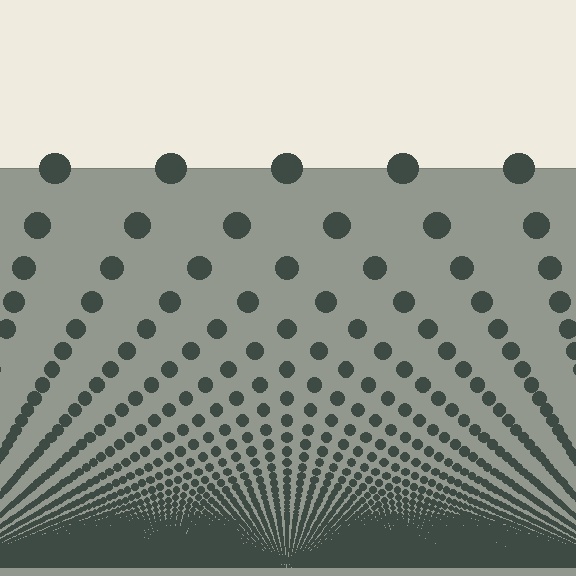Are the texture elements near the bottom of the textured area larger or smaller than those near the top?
Smaller. The gradient is inverted — elements near the bottom are smaller and denser.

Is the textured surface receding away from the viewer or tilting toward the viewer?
The surface appears to tilt toward the viewer. Texture elements get larger and sparser toward the top.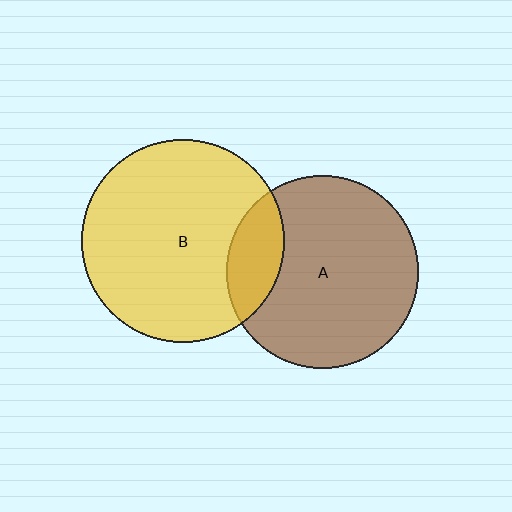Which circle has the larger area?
Circle B (yellow).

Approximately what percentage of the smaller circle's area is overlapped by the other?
Approximately 20%.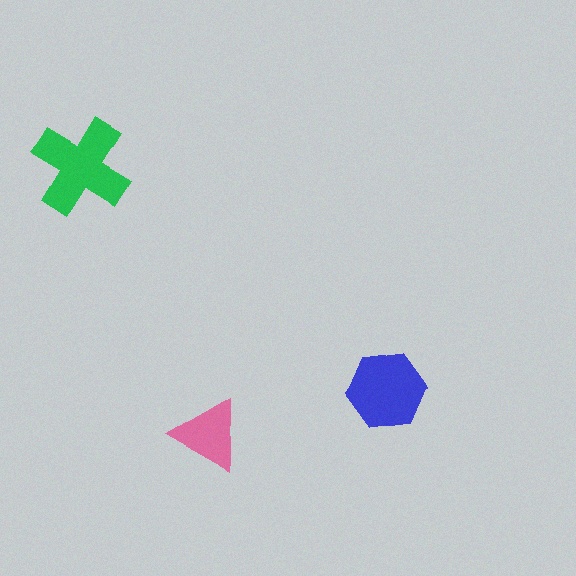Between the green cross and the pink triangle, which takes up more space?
The green cross.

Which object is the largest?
The green cross.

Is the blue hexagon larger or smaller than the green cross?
Smaller.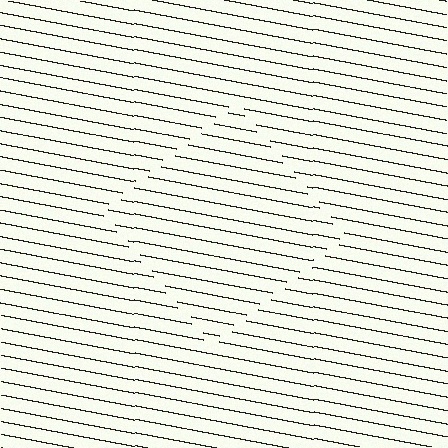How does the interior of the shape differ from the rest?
The interior of the shape contains the same grating, shifted by half a period — the contour is defined by the phase discontinuity where line-ends from the inner and outer gratings abut.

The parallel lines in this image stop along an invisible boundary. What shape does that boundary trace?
An illusory square. The interior of the shape contains the same grating, shifted by half a period — the contour is defined by the phase discontinuity where line-ends from the inner and outer gratings abut.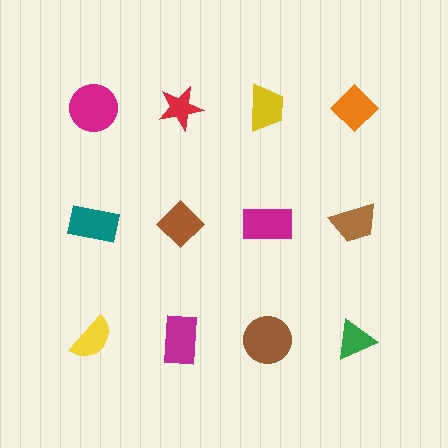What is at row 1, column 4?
An orange diamond.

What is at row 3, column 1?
A yellow semicircle.